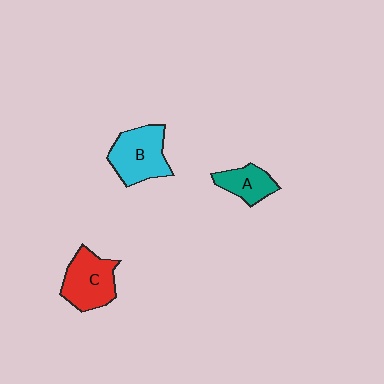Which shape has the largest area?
Shape B (cyan).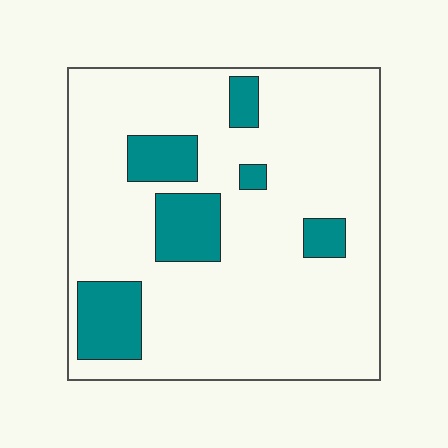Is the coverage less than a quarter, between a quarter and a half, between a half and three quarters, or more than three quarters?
Less than a quarter.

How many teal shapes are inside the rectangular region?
6.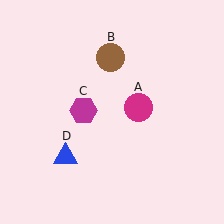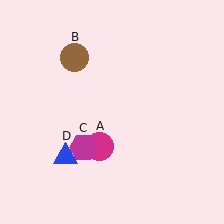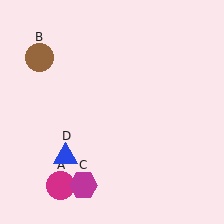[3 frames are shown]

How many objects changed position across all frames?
3 objects changed position: magenta circle (object A), brown circle (object B), magenta hexagon (object C).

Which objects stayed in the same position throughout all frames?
Blue triangle (object D) remained stationary.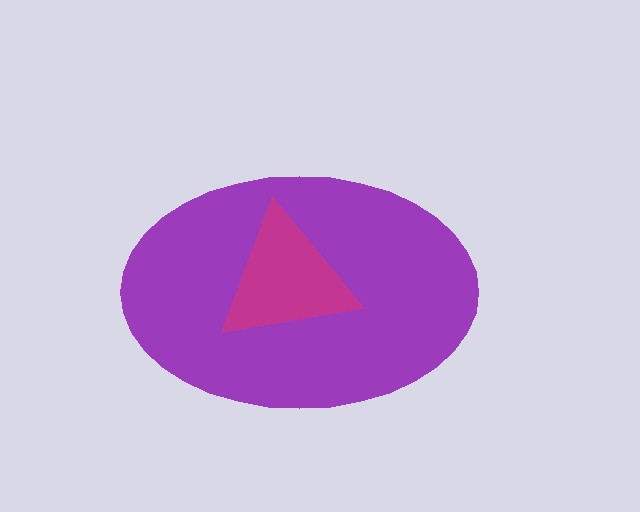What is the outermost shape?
The purple ellipse.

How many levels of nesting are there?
2.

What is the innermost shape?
The magenta triangle.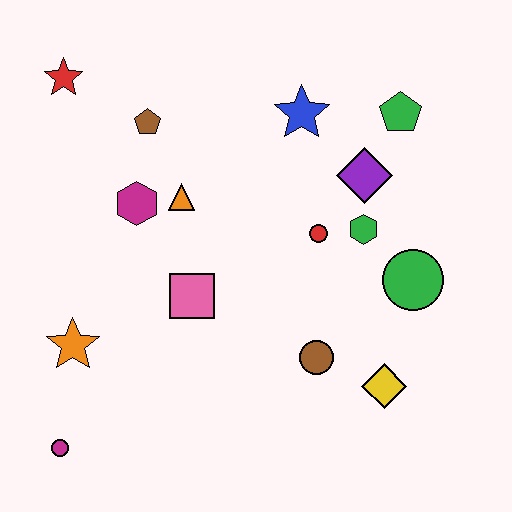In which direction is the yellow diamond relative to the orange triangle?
The yellow diamond is to the right of the orange triangle.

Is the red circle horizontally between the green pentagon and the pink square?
Yes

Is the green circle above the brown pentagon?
No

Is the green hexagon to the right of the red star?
Yes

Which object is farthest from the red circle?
The magenta circle is farthest from the red circle.